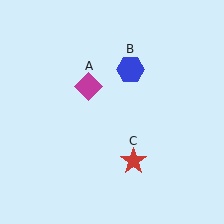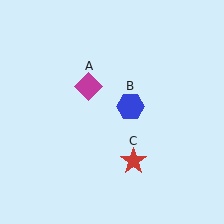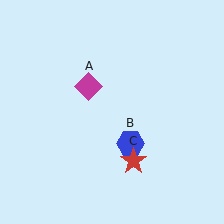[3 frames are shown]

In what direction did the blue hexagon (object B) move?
The blue hexagon (object B) moved down.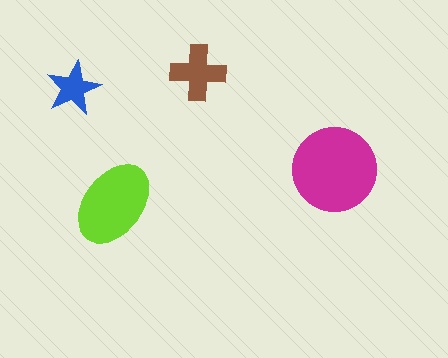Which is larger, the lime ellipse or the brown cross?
The lime ellipse.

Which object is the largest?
The magenta circle.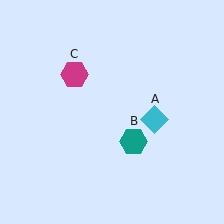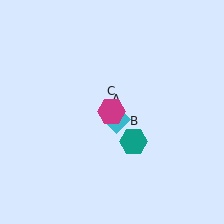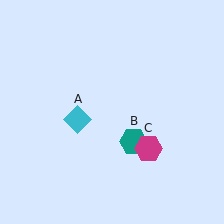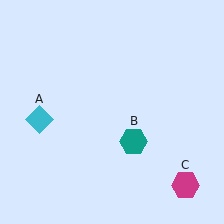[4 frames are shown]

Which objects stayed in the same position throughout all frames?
Teal hexagon (object B) remained stationary.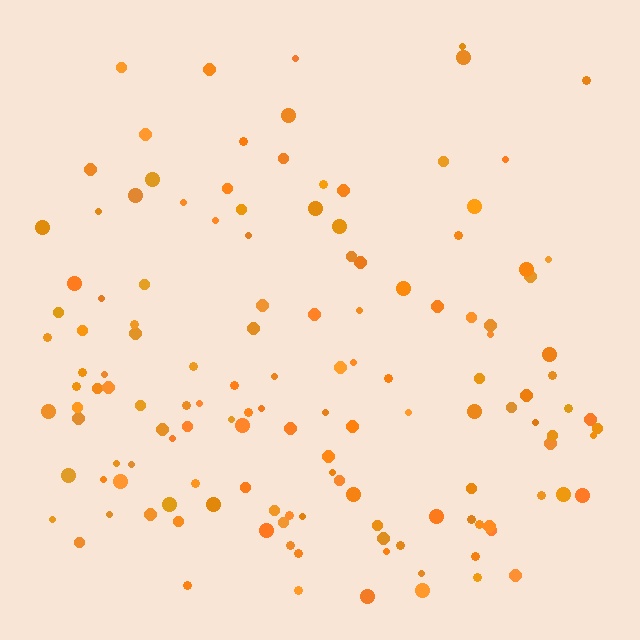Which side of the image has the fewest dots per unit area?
The top.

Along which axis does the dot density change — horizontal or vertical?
Vertical.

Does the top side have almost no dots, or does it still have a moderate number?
Still a moderate number, just noticeably fewer than the bottom.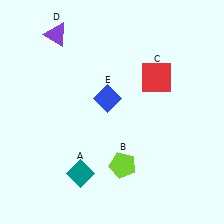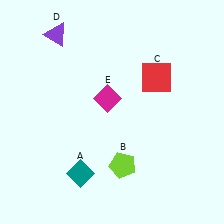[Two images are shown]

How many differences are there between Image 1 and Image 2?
There is 1 difference between the two images.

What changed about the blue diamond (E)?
In Image 1, E is blue. In Image 2, it changed to magenta.